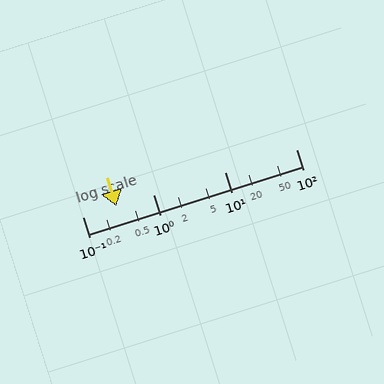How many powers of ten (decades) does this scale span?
The scale spans 3 decades, from 0.1 to 100.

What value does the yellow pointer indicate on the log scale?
The pointer indicates approximately 0.3.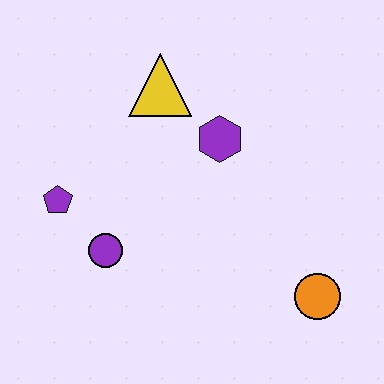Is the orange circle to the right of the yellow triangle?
Yes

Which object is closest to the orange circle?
The purple hexagon is closest to the orange circle.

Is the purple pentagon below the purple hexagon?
Yes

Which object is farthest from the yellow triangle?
The orange circle is farthest from the yellow triangle.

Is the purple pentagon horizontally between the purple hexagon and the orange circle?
No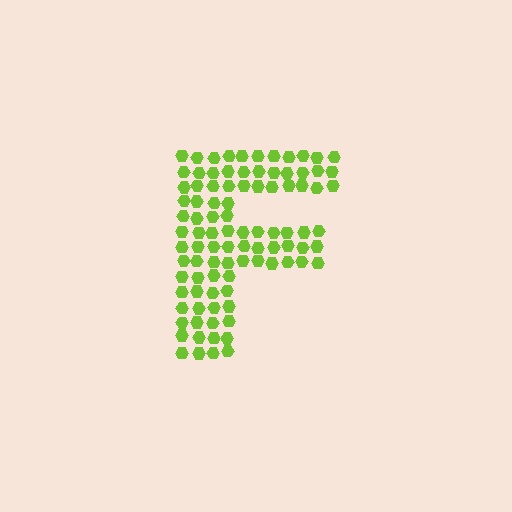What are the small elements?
The small elements are hexagons.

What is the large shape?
The large shape is the letter F.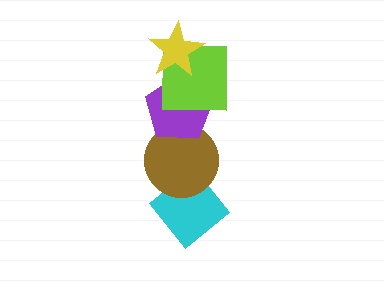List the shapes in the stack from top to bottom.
From top to bottom: the yellow star, the lime square, the purple pentagon, the brown circle, the cyan diamond.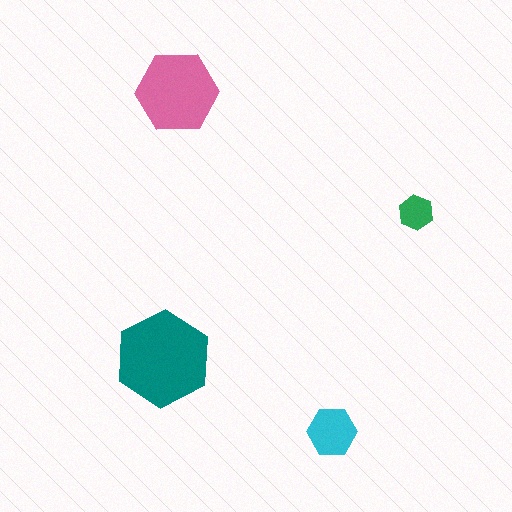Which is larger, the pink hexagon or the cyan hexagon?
The pink one.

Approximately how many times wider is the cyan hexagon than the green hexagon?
About 1.5 times wider.